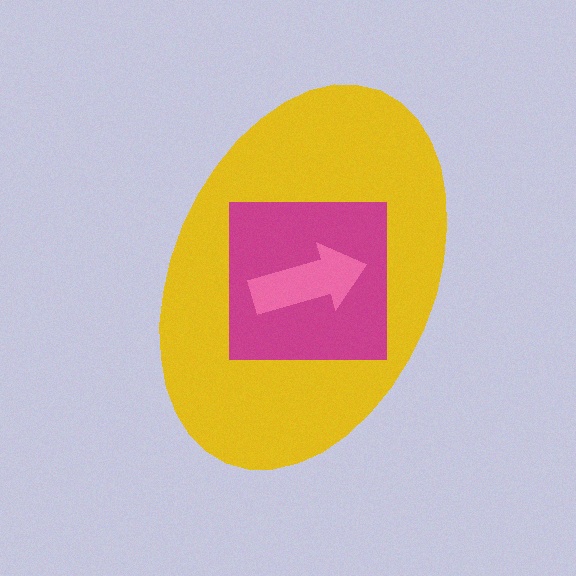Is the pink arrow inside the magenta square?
Yes.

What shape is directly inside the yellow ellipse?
The magenta square.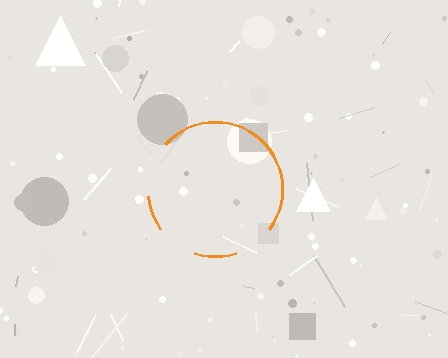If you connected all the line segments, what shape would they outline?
They would outline a circle.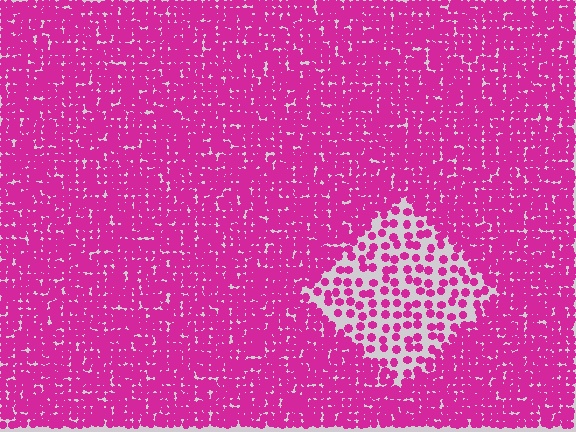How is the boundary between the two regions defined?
The boundary is defined by a change in element density (approximately 2.7x ratio). All elements are the same color, size, and shape.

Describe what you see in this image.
The image contains small magenta elements arranged at two different densities. A diamond-shaped region is visible where the elements are less densely packed than the surrounding area.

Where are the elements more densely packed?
The elements are more densely packed outside the diamond boundary.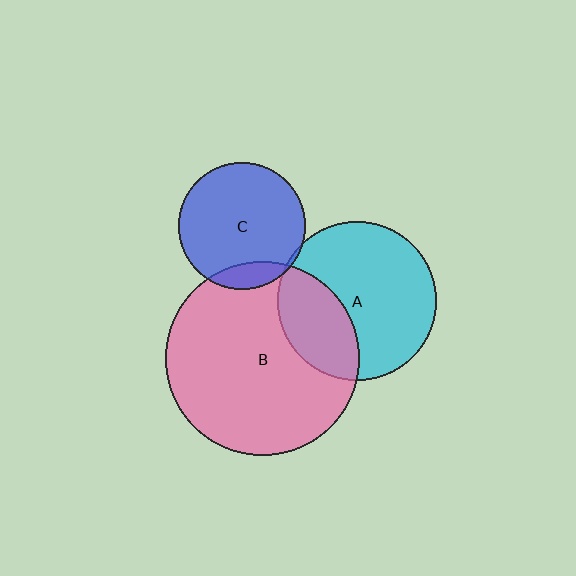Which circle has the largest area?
Circle B (pink).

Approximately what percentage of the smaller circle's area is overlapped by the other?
Approximately 10%.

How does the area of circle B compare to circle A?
Approximately 1.5 times.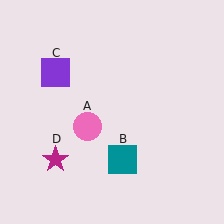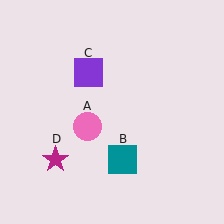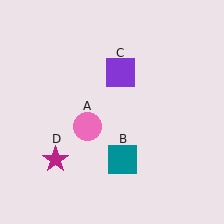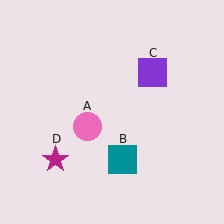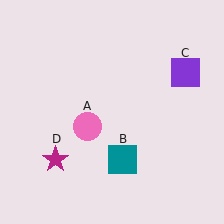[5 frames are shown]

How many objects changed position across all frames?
1 object changed position: purple square (object C).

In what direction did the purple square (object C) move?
The purple square (object C) moved right.